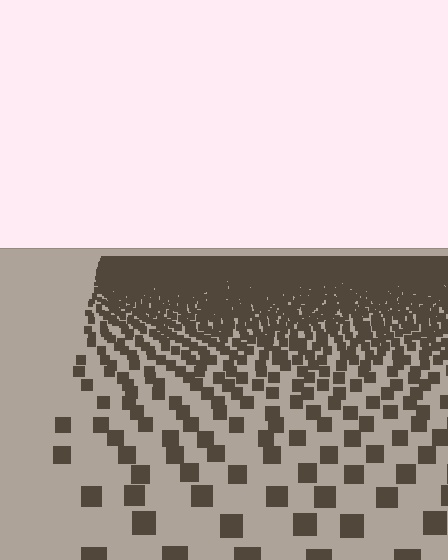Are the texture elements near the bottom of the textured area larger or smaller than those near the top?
Larger. Near the bottom, elements are closer to the viewer and appear at a bigger on-screen size.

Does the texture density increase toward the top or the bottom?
Density increases toward the top.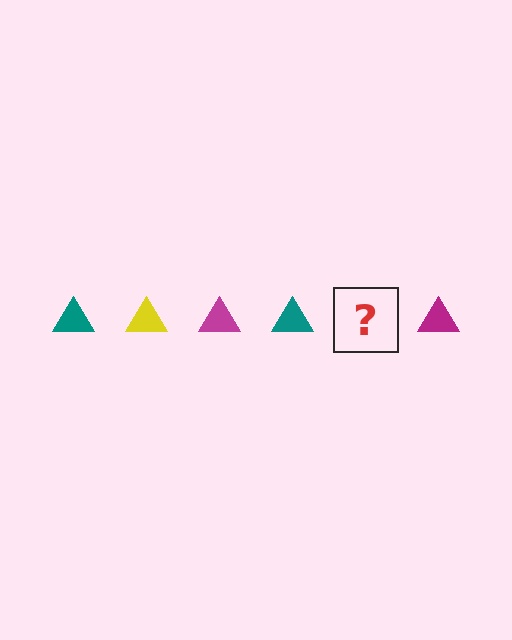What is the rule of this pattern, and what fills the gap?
The rule is that the pattern cycles through teal, yellow, magenta triangles. The gap should be filled with a yellow triangle.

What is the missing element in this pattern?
The missing element is a yellow triangle.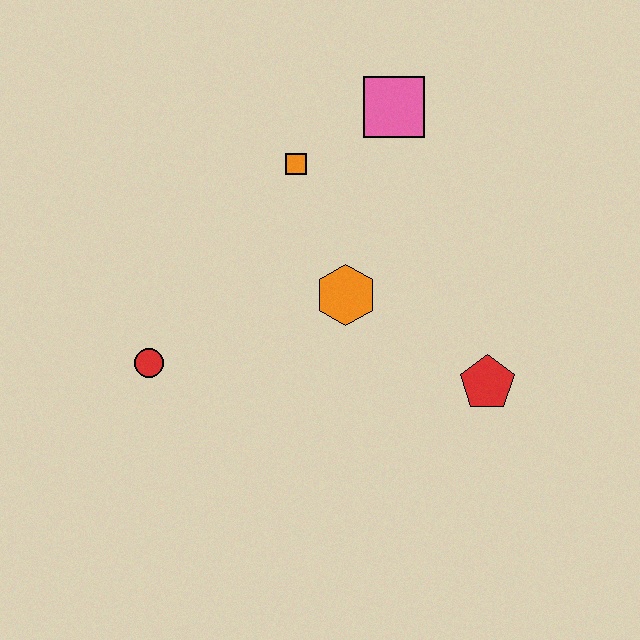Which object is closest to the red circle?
The orange hexagon is closest to the red circle.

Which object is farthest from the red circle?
The pink square is farthest from the red circle.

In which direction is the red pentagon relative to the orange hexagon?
The red pentagon is to the right of the orange hexagon.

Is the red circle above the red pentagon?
Yes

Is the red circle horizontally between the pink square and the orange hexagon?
No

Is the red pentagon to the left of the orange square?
No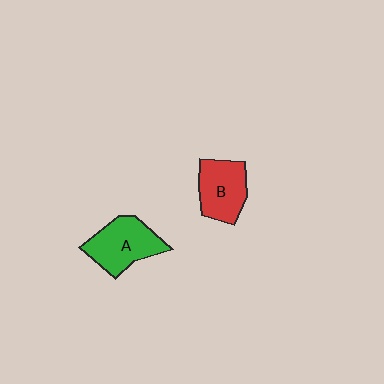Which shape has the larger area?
Shape A (green).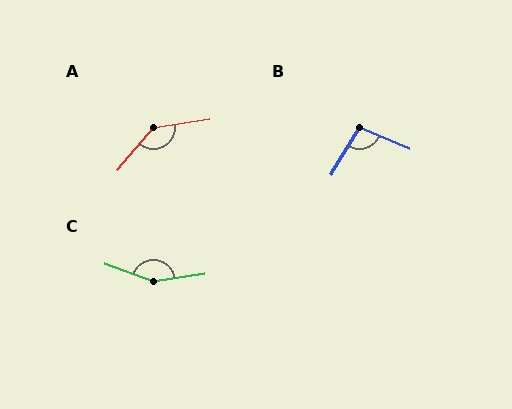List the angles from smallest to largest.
B (98°), A (139°), C (151°).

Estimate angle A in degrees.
Approximately 139 degrees.